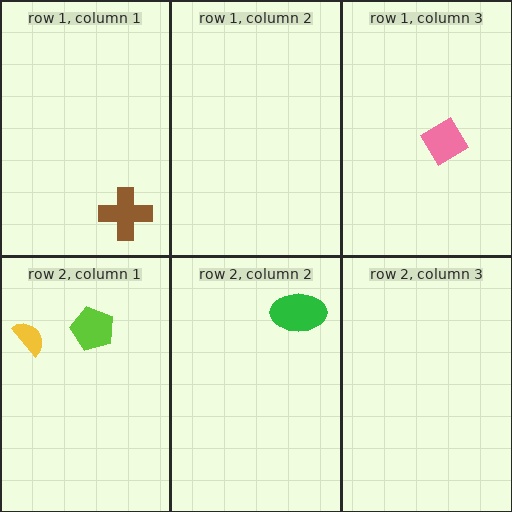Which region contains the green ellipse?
The row 2, column 2 region.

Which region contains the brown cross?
The row 1, column 1 region.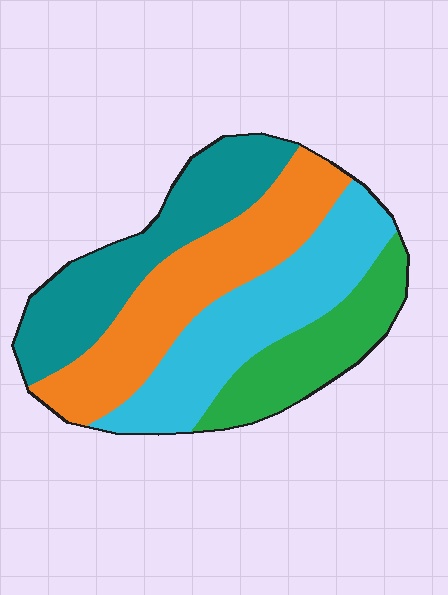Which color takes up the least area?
Green, at roughly 15%.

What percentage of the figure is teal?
Teal covers roughly 25% of the figure.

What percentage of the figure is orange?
Orange covers 29% of the figure.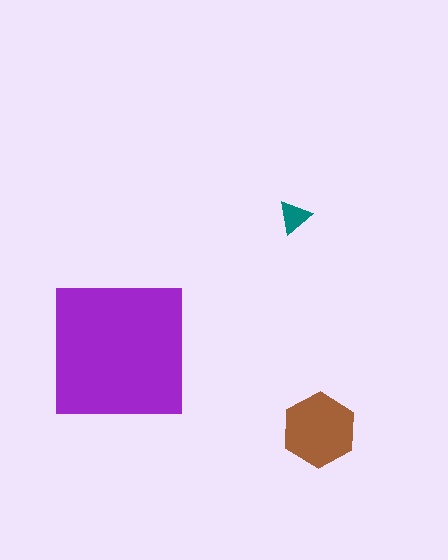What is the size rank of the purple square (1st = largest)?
1st.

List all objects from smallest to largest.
The teal triangle, the brown hexagon, the purple square.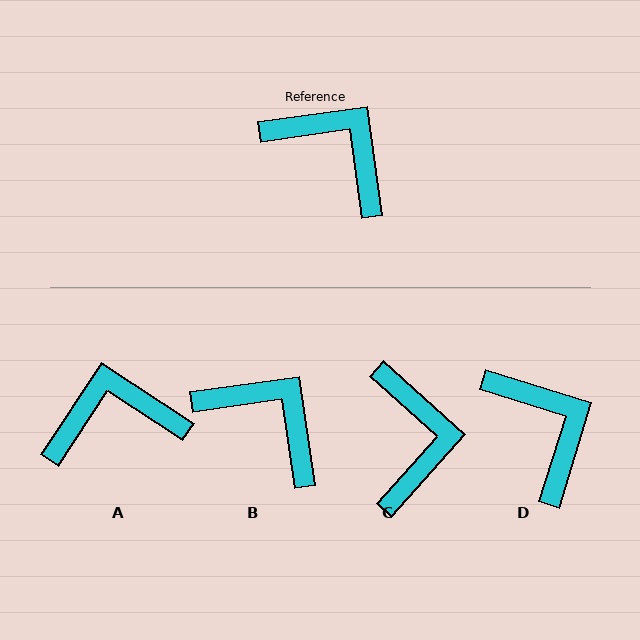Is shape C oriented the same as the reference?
No, it is off by about 50 degrees.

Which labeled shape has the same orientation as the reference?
B.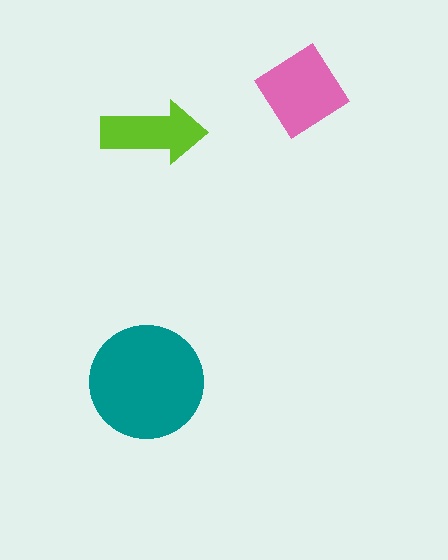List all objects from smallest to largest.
The lime arrow, the pink diamond, the teal circle.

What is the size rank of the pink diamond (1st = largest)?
2nd.